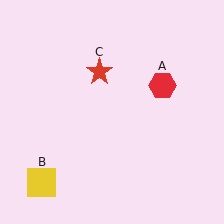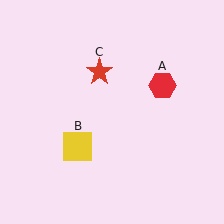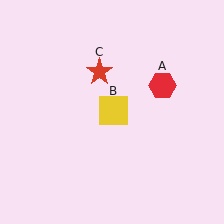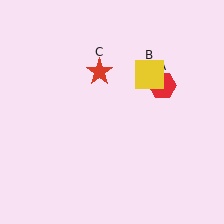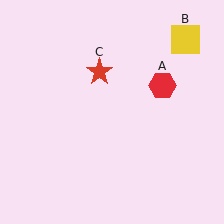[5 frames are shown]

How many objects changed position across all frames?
1 object changed position: yellow square (object B).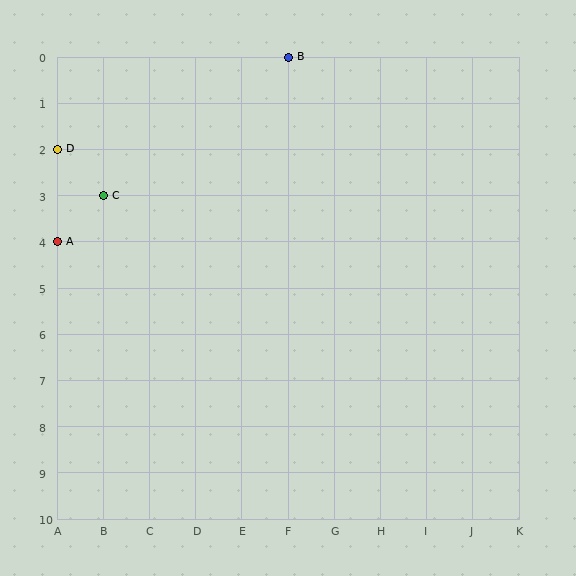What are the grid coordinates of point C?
Point C is at grid coordinates (B, 3).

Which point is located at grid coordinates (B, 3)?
Point C is at (B, 3).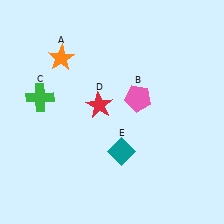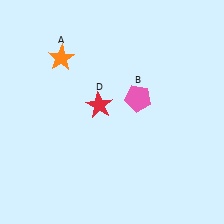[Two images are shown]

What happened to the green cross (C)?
The green cross (C) was removed in Image 2. It was in the top-left area of Image 1.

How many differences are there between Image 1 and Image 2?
There are 2 differences between the two images.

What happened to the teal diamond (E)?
The teal diamond (E) was removed in Image 2. It was in the bottom-right area of Image 1.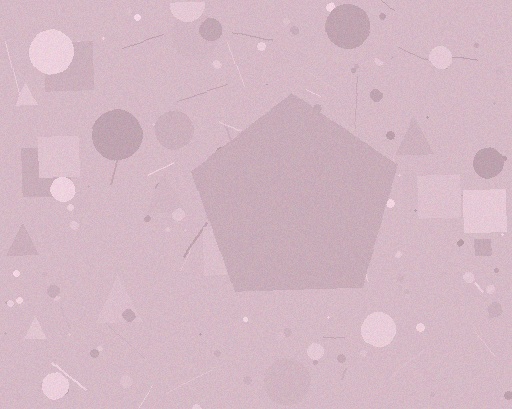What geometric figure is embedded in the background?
A pentagon is embedded in the background.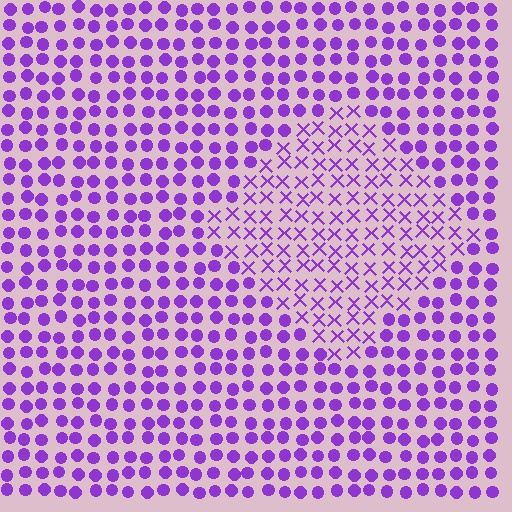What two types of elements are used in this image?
The image uses X marks inside the diamond region and circles outside it.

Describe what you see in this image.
The image is filled with small purple elements arranged in a uniform grid. A diamond-shaped region contains X marks, while the surrounding area contains circles. The boundary is defined purely by the change in element shape.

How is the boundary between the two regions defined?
The boundary is defined by a change in element shape: X marks inside vs. circles outside. All elements share the same color and spacing.